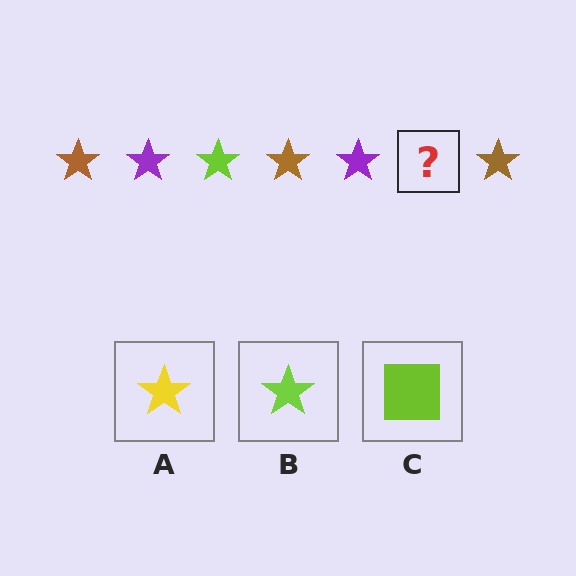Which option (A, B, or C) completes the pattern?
B.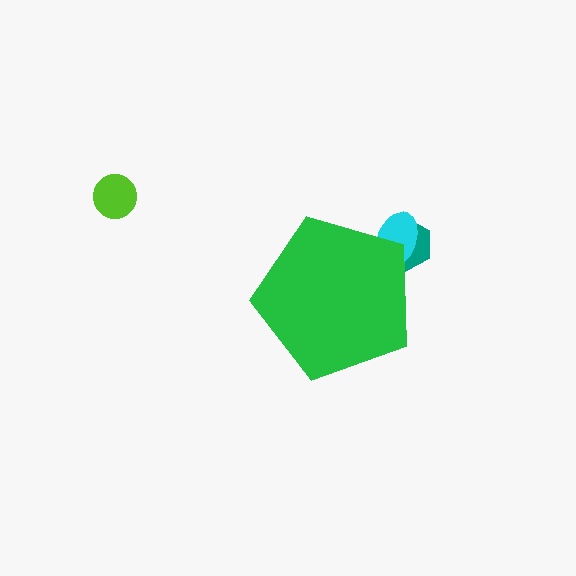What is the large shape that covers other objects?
A green pentagon.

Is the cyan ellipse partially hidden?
Yes, the cyan ellipse is partially hidden behind the green pentagon.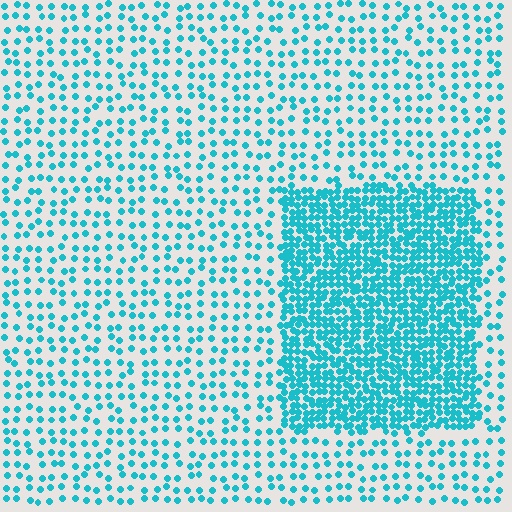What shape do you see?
I see a rectangle.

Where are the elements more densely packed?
The elements are more densely packed inside the rectangle boundary.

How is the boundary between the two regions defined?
The boundary is defined by a change in element density (approximately 2.9x ratio). All elements are the same color, size, and shape.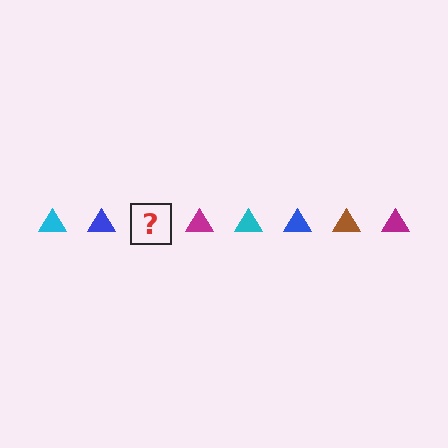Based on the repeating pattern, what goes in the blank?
The blank should be a brown triangle.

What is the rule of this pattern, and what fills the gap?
The rule is that the pattern cycles through cyan, blue, brown, magenta triangles. The gap should be filled with a brown triangle.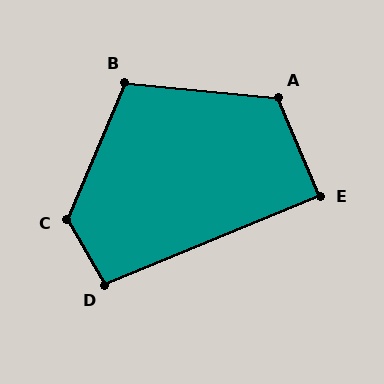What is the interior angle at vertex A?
Approximately 118 degrees (obtuse).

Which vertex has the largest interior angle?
C, at approximately 127 degrees.